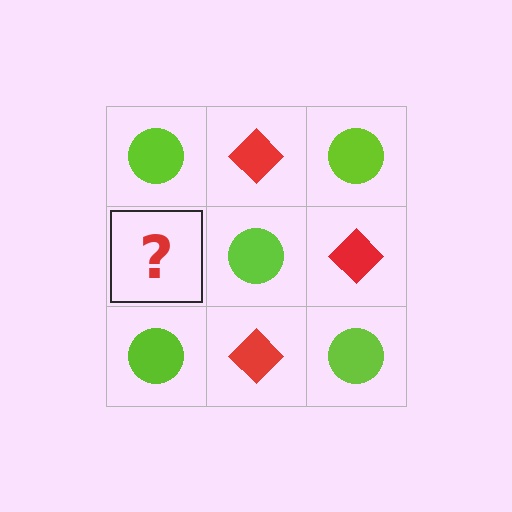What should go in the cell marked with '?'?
The missing cell should contain a red diamond.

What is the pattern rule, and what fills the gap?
The rule is that it alternates lime circle and red diamond in a checkerboard pattern. The gap should be filled with a red diamond.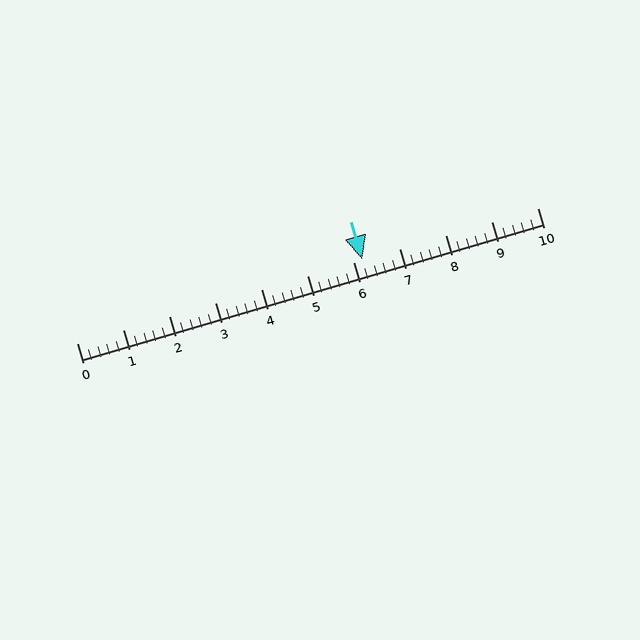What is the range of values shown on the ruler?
The ruler shows values from 0 to 10.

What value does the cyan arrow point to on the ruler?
The cyan arrow points to approximately 6.2.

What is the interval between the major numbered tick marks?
The major tick marks are spaced 1 units apart.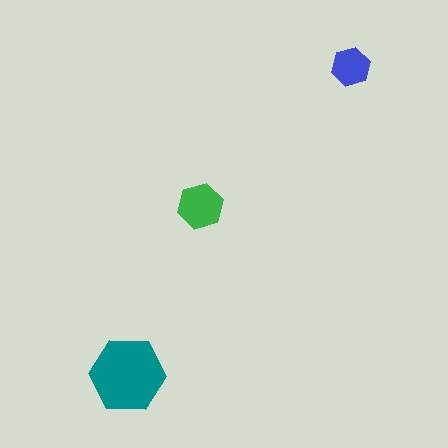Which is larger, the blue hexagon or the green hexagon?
The green one.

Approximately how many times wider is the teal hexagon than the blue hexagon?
About 2 times wider.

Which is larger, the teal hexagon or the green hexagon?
The teal one.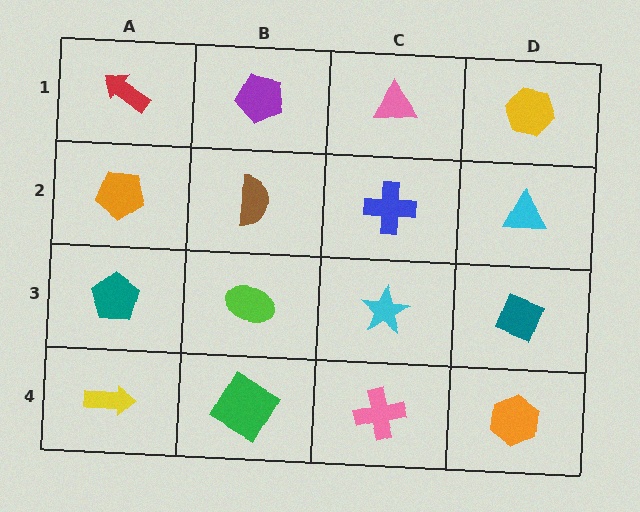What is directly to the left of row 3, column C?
A lime ellipse.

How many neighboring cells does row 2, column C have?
4.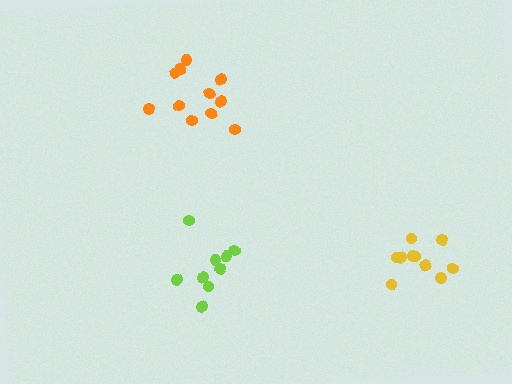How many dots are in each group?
Group 1: 9 dots, Group 2: 10 dots, Group 3: 11 dots (30 total).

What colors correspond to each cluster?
The clusters are colored: lime, yellow, orange.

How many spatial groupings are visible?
There are 3 spatial groupings.